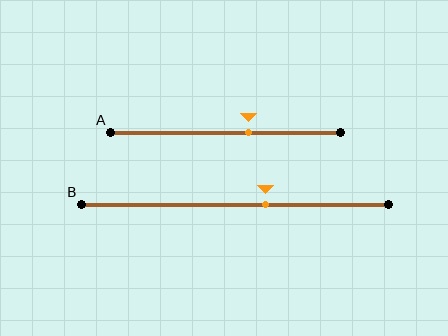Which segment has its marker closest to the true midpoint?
Segment A has its marker closest to the true midpoint.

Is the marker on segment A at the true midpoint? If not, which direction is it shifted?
No, the marker on segment A is shifted to the right by about 10% of the segment length.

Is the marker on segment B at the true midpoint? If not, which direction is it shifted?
No, the marker on segment B is shifted to the right by about 10% of the segment length.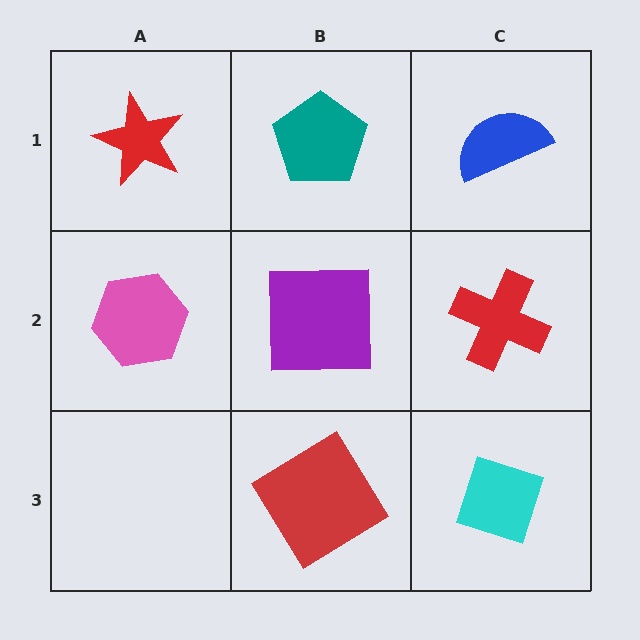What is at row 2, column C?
A red cross.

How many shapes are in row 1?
3 shapes.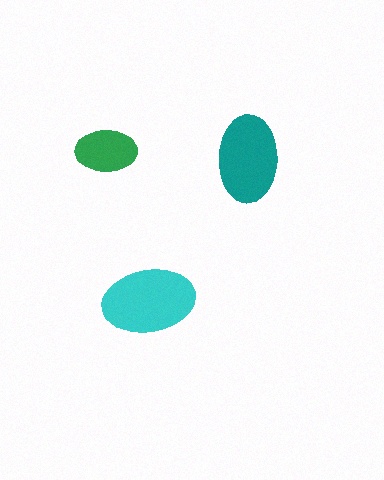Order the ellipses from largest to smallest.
the cyan one, the teal one, the green one.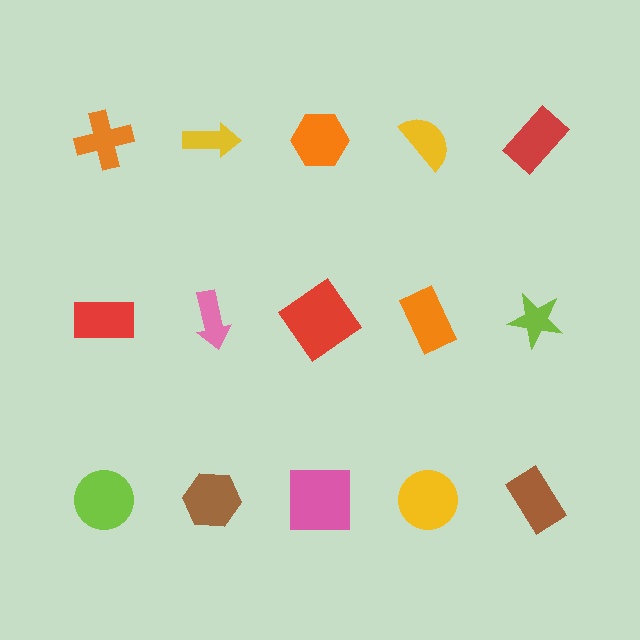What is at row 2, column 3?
A red diamond.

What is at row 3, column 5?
A brown rectangle.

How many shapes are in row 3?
5 shapes.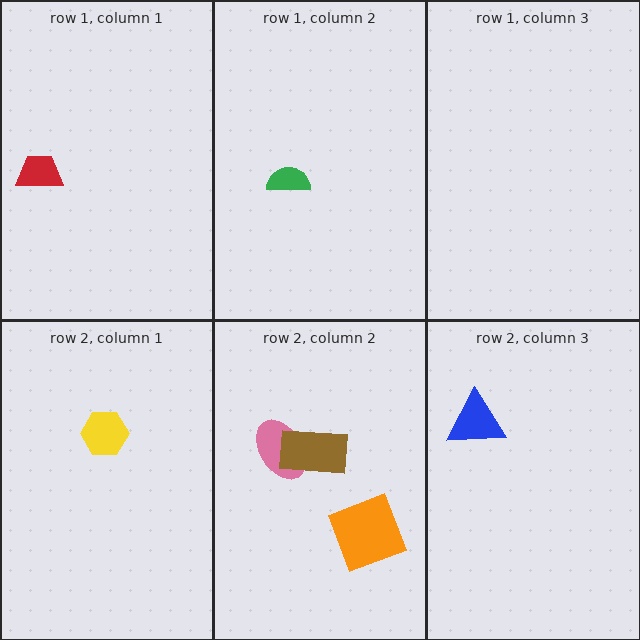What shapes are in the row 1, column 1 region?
The red trapezoid.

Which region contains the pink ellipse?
The row 2, column 2 region.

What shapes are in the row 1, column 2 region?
The green semicircle.